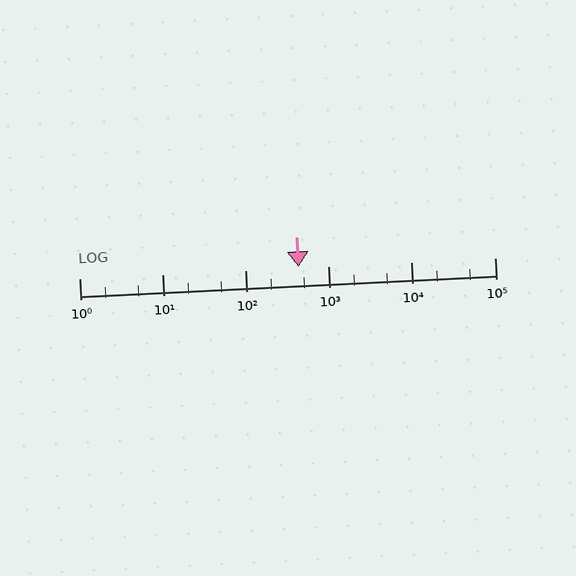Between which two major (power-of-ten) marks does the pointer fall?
The pointer is between 100 and 1000.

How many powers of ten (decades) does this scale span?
The scale spans 5 decades, from 1 to 100000.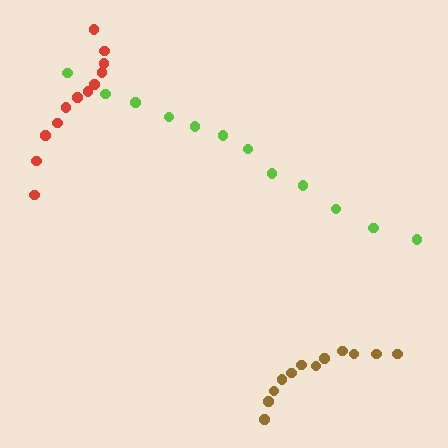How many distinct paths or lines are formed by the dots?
There are 3 distinct paths.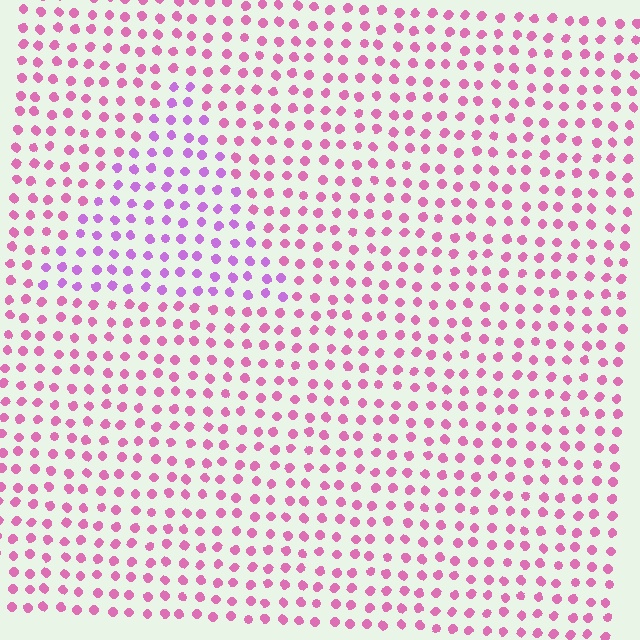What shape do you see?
I see a triangle.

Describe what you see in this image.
The image is filled with small pink elements in a uniform arrangement. A triangle-shaped region is visible where the elements are tinted to a slightly different hue, forming a subtle color boundary.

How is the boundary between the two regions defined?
The boundary is defined purely by a slight shift in hue (about 36 degrees). Spacing, size, and orientation are identical on both sides.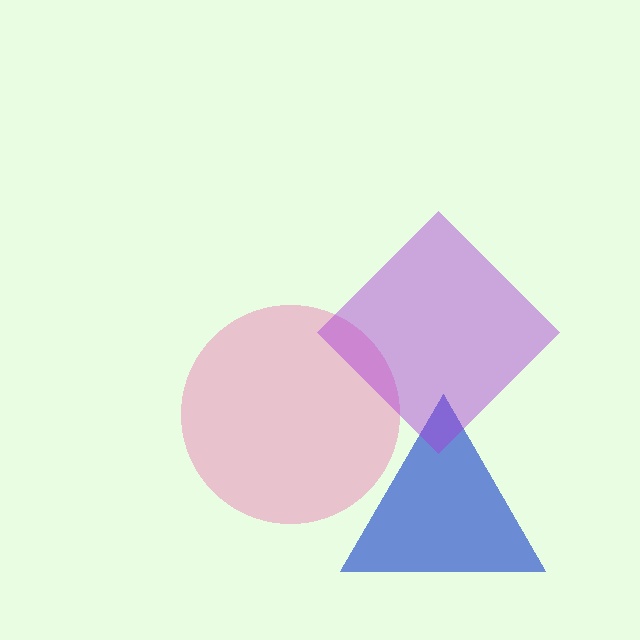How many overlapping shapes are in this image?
There are 3 overlapping shapes in the image.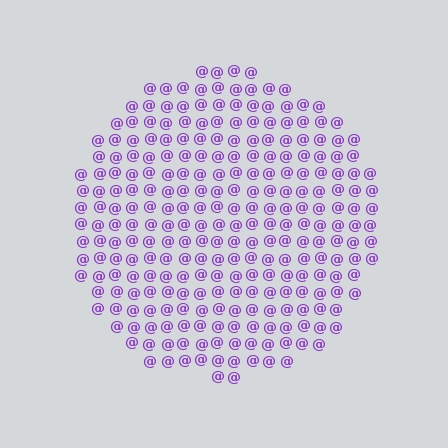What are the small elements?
The small elements are at signs.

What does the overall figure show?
The overall figure shows a circle.